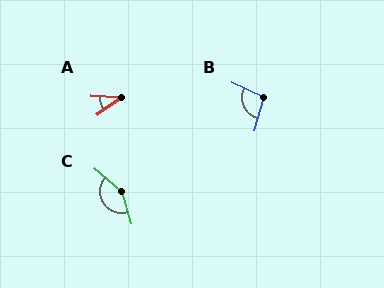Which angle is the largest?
C, at approximately 147 degrees.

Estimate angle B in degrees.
Approximately 98 degrees.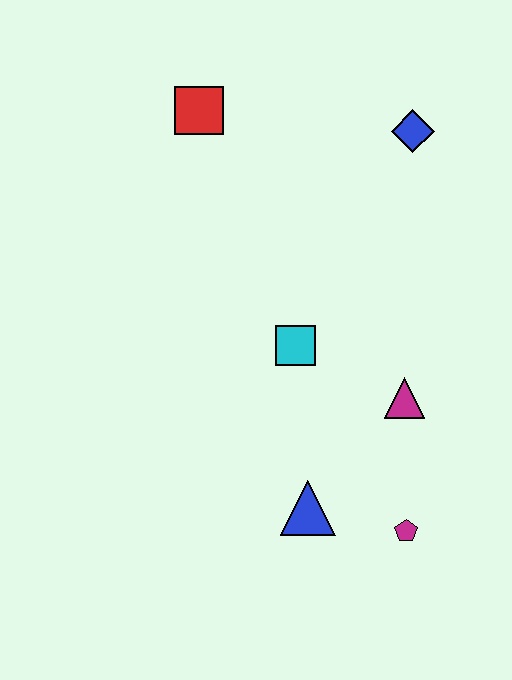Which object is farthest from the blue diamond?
The magenta pentagon is farthest from the blue diamond.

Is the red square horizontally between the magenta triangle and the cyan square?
No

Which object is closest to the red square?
The blue diamond is closest to the red square.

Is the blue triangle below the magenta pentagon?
No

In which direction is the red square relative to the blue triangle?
The red square is above the blue triangle.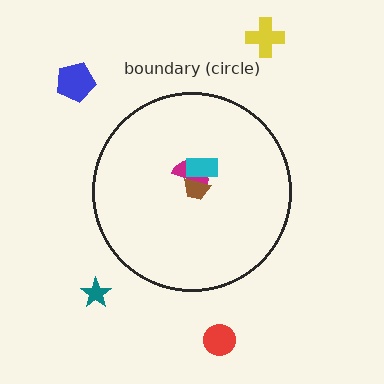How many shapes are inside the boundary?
3 inside, 4 outside.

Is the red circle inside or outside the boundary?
Outside.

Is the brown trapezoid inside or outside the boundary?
Inside.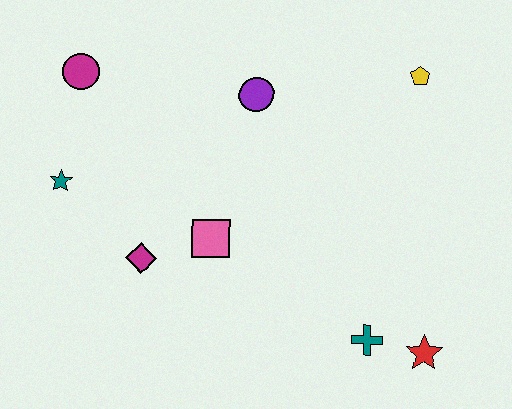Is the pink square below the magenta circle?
Yes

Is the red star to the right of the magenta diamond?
Yes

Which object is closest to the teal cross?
The red star is closest to the teal cross.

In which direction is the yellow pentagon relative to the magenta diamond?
The yellow pentagon is to the right of the magenta diamond.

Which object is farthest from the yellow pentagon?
The teal star is farthest from the yellow pentagon.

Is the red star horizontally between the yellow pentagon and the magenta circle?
No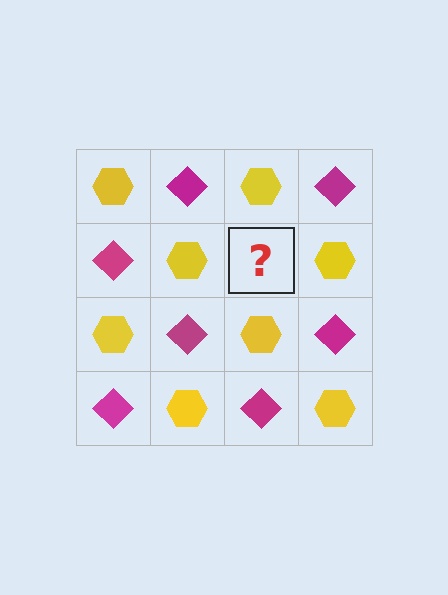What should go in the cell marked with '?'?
The missing cell should contain a magenta diamond.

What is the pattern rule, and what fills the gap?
The rule is that it alternates yellow hexagon and magenta diamond in a checkerboard pattern. The gap should be filled with a magenta diamond.